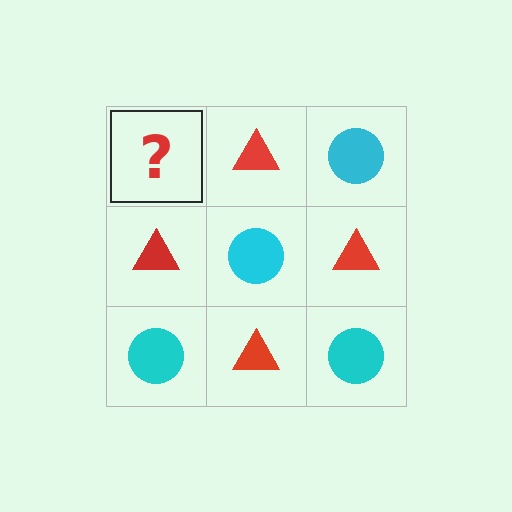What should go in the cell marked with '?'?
The missing cell should contain a cyan circle.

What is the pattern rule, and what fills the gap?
The rule is that it alternates cyan circle and red triangle in a checkerboard pattern. The gap should be filled with a cyan circle.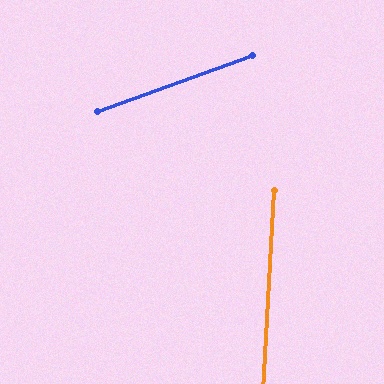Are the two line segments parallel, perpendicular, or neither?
Neither parallel nor perpendicular — they differ by about 67°.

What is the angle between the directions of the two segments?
Approximately 67 degrees.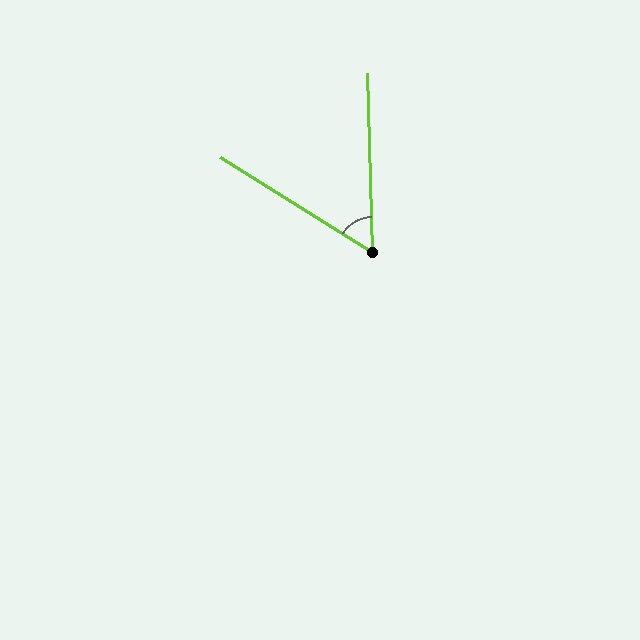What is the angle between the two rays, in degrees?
Approximately 56 degrees.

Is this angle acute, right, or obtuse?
It is acute.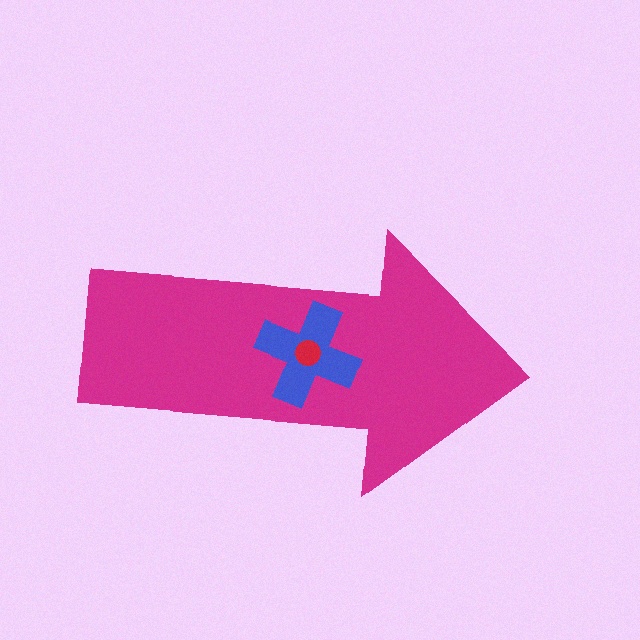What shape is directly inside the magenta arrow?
The blue cross.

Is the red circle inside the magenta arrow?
Yes.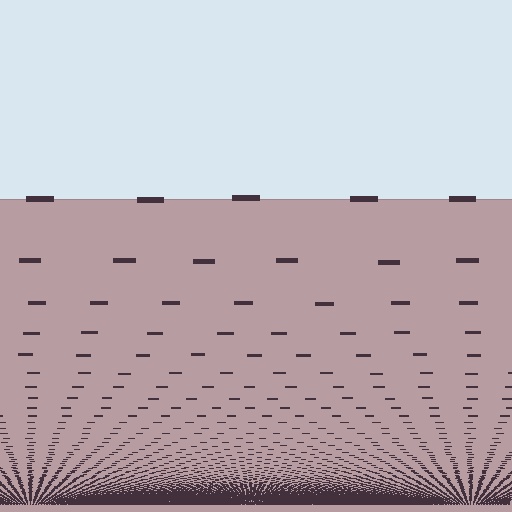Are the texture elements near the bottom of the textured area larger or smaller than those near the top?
Smaller. The gradient is inverted — elements near the bottom are smaller and denser.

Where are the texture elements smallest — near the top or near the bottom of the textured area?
Near the bottom.